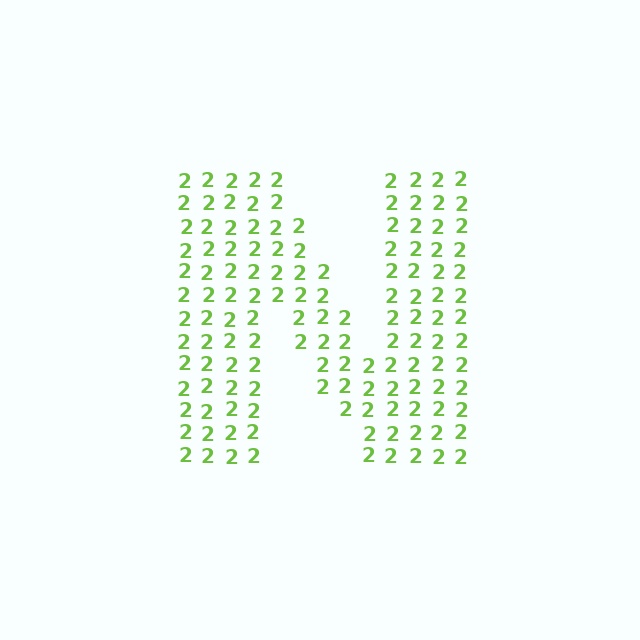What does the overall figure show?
The overall figure shows the letter N.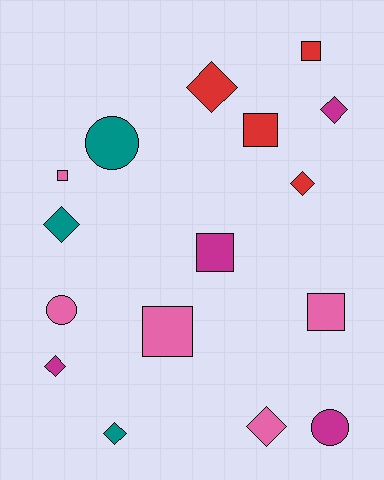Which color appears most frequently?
Pink, with 5 objects.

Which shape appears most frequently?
Diamond, with 7 objects.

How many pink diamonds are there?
There is 1 pink diamond.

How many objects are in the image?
There are 16 objects.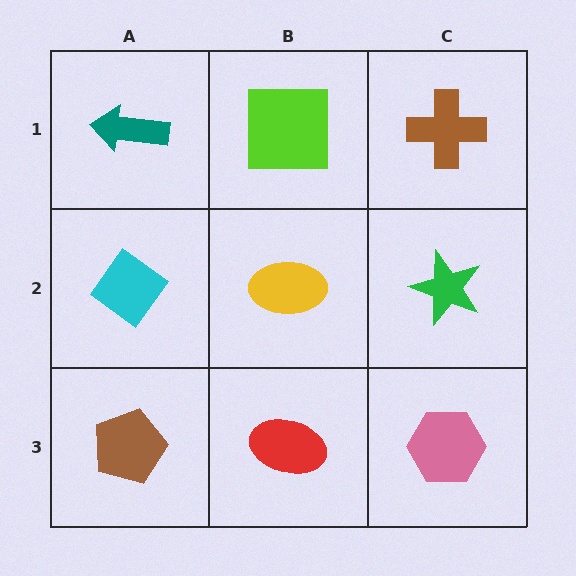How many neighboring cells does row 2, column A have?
3.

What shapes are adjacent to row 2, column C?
A brown cross (row 1, column C), a pink hexagon (row 3, column C), a yellow ellipse (row 2, column B).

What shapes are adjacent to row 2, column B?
A lime square (row 1, column B), a red ellipse (row 3, column B), a cyan diamond (row 2, column A), a green star (row 2, column C).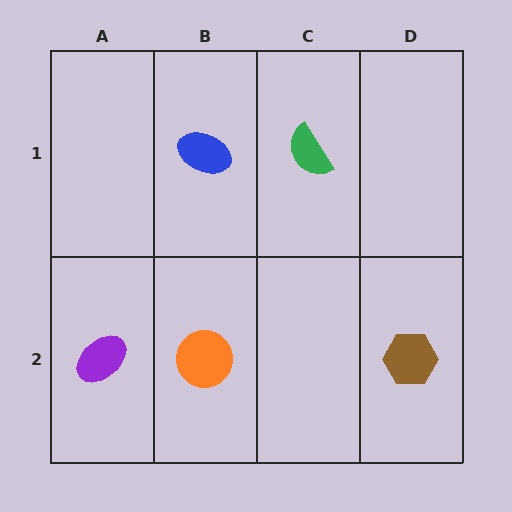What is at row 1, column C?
A green semicircle.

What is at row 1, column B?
A blue ellipse.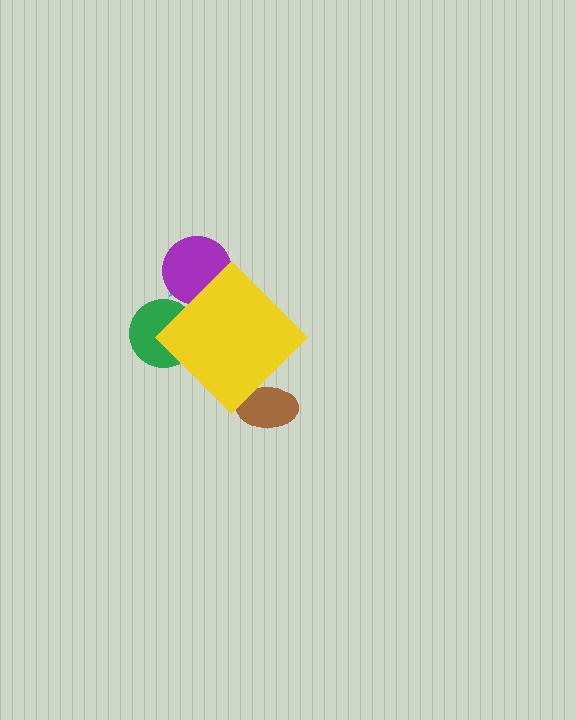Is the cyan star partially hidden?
Yes, the cyan star is partially hidden behind the yellow diamond.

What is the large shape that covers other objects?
A yellow diamond.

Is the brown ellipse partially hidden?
Yes, the brown ellipse is partially hidden behind the yellow diamond.